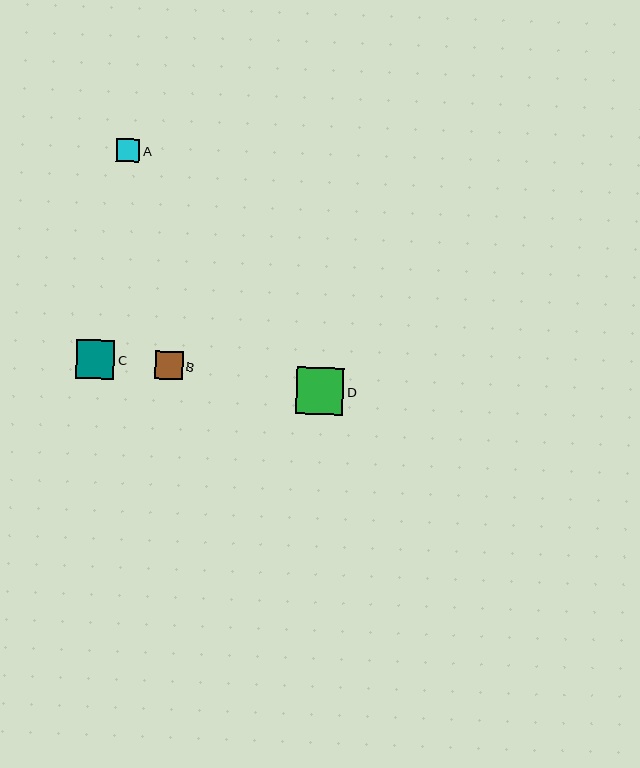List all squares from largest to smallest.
From largest to smallest: D, C, B, A.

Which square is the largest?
Square D is the largest with a size of approximately 47 pixels.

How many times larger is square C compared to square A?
Square C is approximately 1.7 times the size of square A.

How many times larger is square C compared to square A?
Square C is approximately 1.7 times the size of square A.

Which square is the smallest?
Square A is the smallest with a size of approximately 23 pixels.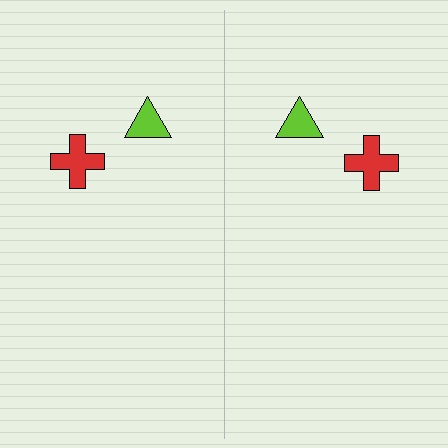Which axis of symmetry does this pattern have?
The pattern has a vertical axis of symmetry running through the center of the image.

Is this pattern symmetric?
Yes, this pattern has bilateral (reflection) symmetry.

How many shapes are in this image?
There are 4 shapes in this image.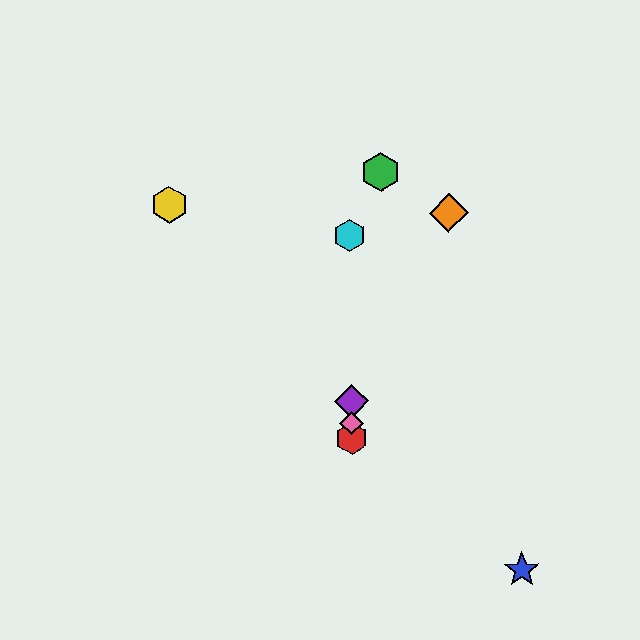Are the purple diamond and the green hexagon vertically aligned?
No, the purple diamond is at x≈351 and the green hexagon is at x≈380.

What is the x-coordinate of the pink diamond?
The pink diamond is at x≈352.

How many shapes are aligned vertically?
4 shapes (the red hexagon, the purple diamond, the cyan hexagon, the pink diamond) are aligned vertically.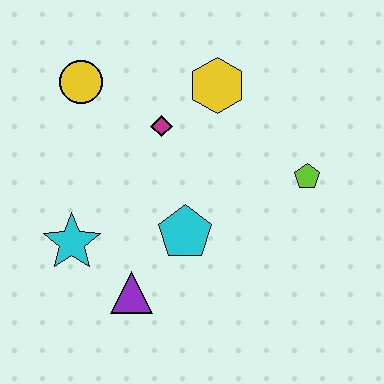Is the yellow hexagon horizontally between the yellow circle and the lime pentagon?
Yes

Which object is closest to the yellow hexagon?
The magenta diamond is closest to the yellow hexagon.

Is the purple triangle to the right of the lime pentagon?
No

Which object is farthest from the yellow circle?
The lime pentagon is farthest from the yellow circle.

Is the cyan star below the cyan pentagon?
Yes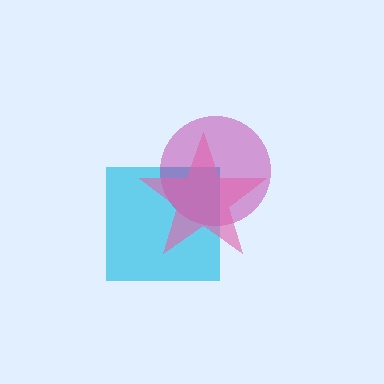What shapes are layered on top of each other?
The layered shapes are: a cyan square, a magenta circle, a pink star.